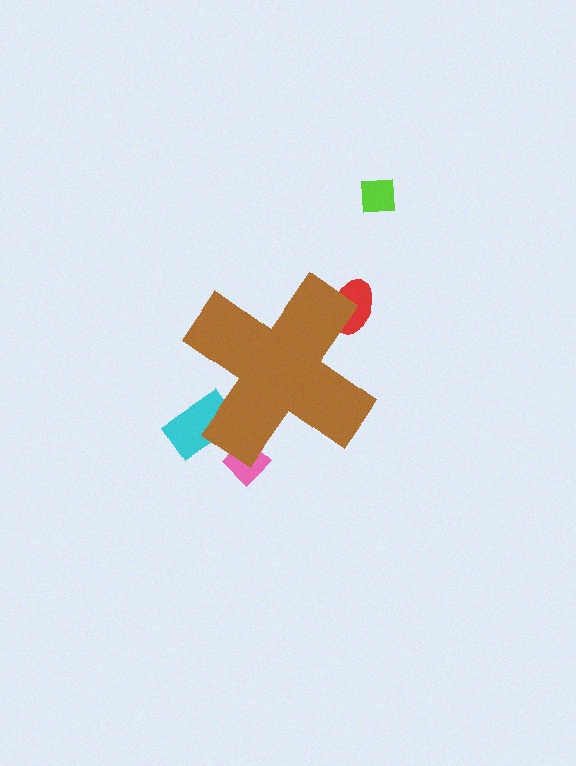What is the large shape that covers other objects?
A brown cross.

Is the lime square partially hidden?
No, the lime square is fully visible.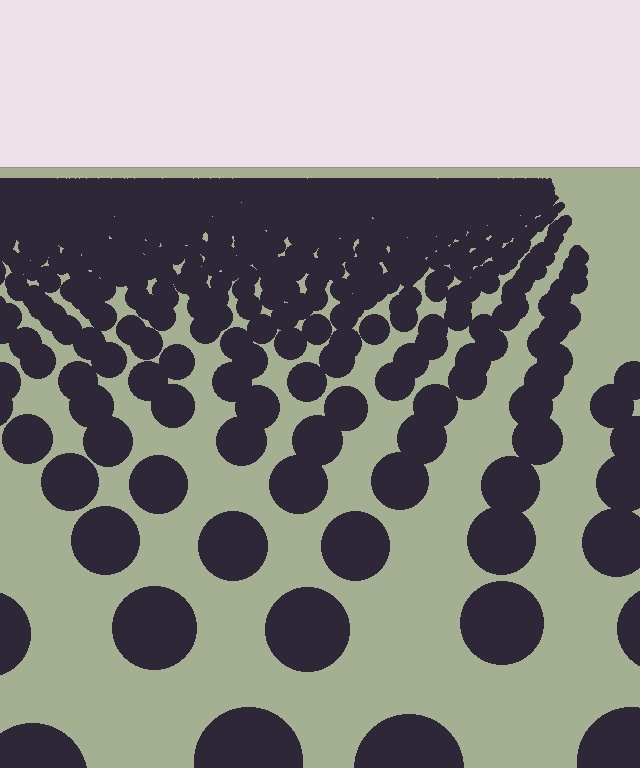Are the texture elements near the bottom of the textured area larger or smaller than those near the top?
Larger. Near the bottom, elements are closer to the viewer and appear at a bigger on-screen size.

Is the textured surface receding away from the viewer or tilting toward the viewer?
The surface is receding away from the viewer. Texture elements get smaller and denser toward the top.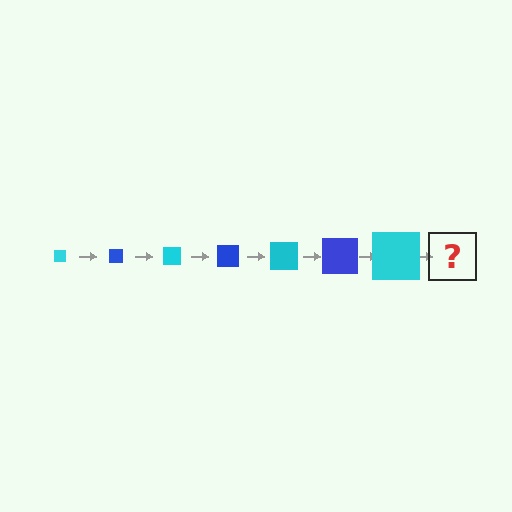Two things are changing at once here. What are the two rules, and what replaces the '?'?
The two rules are that the square grows larger each step and the color cycles through cyan and blue. The '?' should be a blue square, larger than the previous one.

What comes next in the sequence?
The next element should be a blue square, larger than the previous one.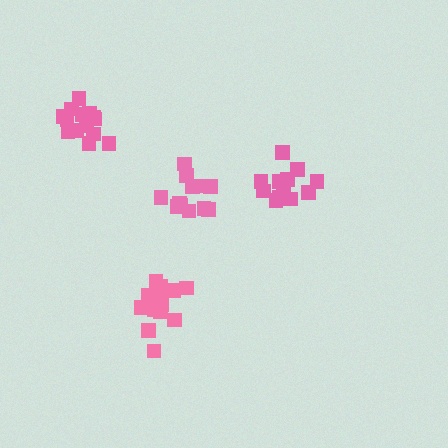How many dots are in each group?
Group 1: 16 dots, Group 2: 14 dots, Group 3: 12 dots, Group 4: 12 dots (54 total).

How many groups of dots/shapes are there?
There are 4 groups.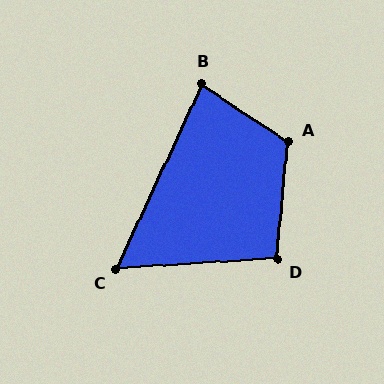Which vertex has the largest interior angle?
A, at approximately 118 degrees.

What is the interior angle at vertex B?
Approximately 81 degrees (acute).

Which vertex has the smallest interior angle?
C, at approximately 62 degrees.